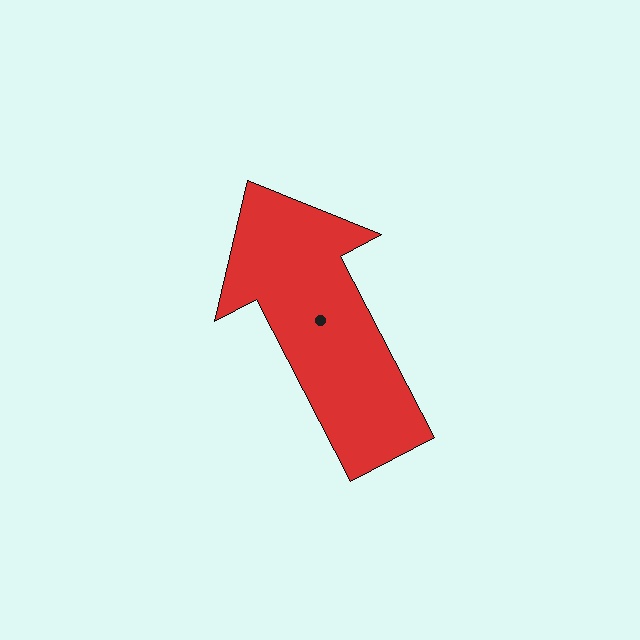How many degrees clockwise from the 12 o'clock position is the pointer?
Approximately 333 degrees.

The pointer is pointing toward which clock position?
Roughly 11 o'clock.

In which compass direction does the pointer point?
Northwest.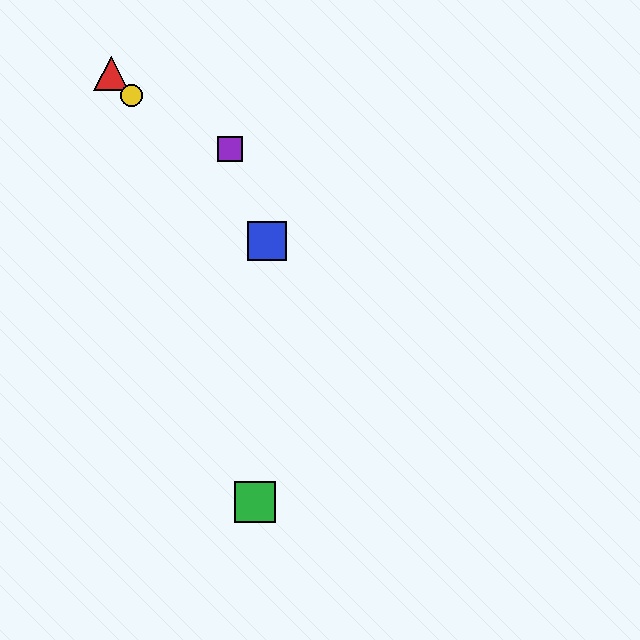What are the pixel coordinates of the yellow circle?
The yellow circle is at (131, 95).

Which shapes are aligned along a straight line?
The red triangle, the blue square, the yellow circle are aligned along a straight line.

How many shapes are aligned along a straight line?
3 shapes (the red triangle, the blue square, the yellow circle) are aligned along a straight line.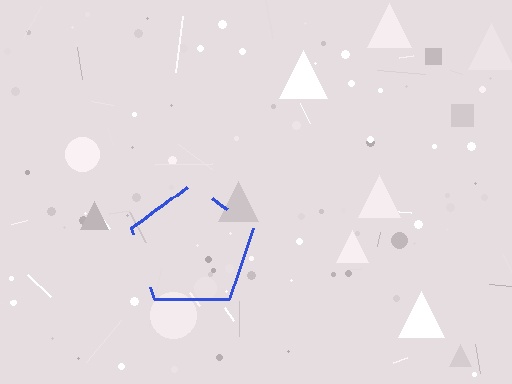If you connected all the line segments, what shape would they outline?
They would outline a pentagon.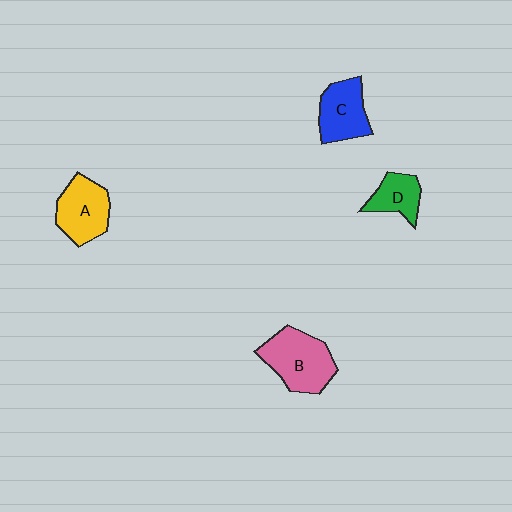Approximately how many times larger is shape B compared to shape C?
Approximately 1.3 times.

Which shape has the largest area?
Shape B (pink).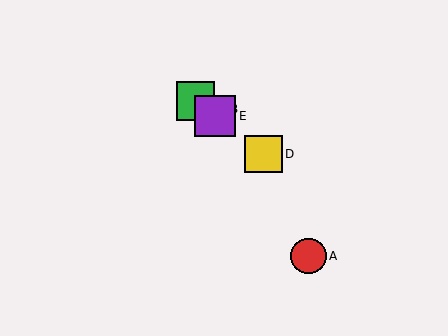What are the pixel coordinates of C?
Object C is at (196, 101).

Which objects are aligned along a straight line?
Objects B, C, D, E are aligned along a straight line.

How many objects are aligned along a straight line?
4 objects (B, C, D, E) are aligned along a straight line.